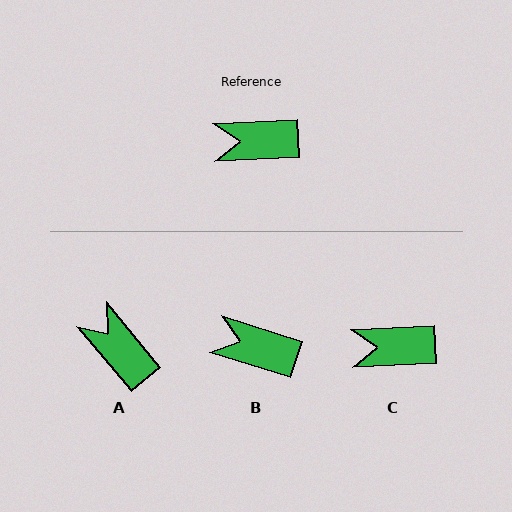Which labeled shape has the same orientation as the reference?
C.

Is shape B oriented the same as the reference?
No, it is off by about 20 degrees.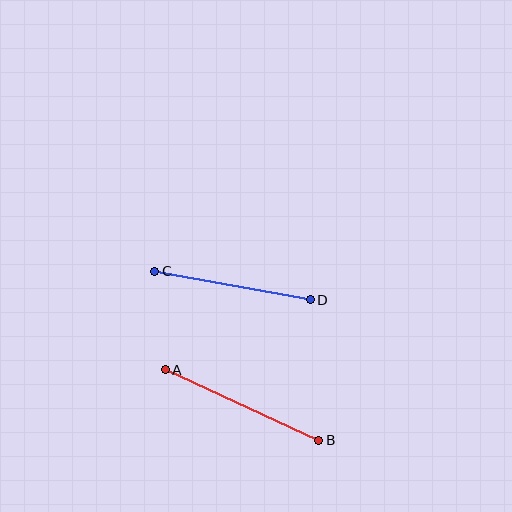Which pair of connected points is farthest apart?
Points A and B are farthest apart.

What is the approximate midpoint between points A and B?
The midpoint is at approximately (242, 405) pixels.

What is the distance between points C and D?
The distance is approximately 158 pixels.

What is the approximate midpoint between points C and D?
The midpoint is at approximately (232, 285) pixels.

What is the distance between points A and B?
The distance is approximately 169 pixels.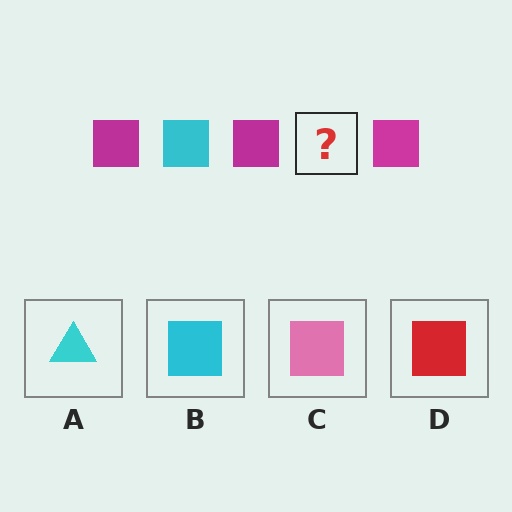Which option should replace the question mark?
Option B.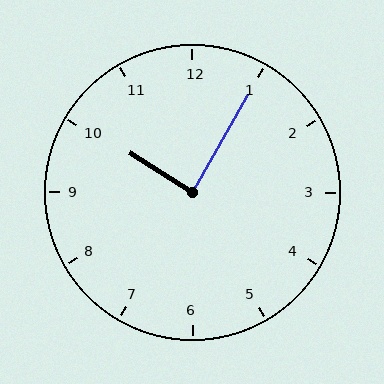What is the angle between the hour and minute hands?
Approximately 88 degrees.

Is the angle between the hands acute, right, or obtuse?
It is right.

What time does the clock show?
10:05.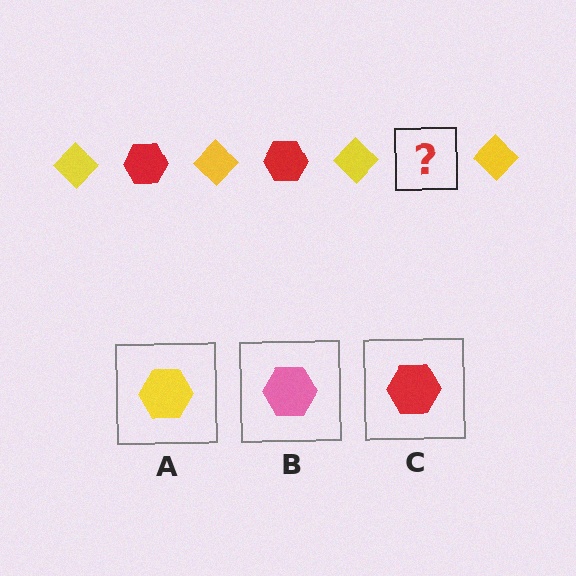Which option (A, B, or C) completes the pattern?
C.